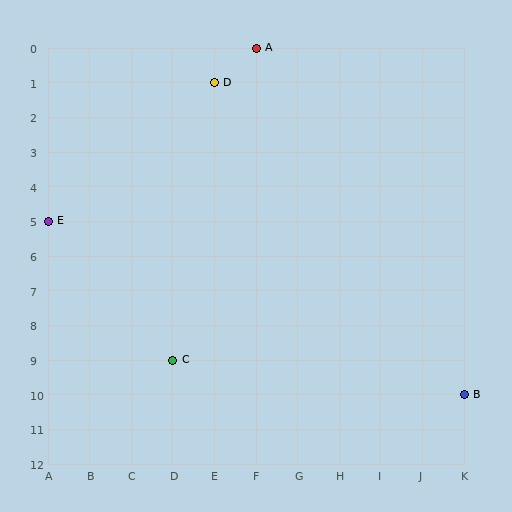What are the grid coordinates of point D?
Point D is at grid coordinates (E, 1).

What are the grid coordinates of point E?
Point E is at grid coordinates (A, 5).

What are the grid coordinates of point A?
Point A is at grid coordinates (F, 0).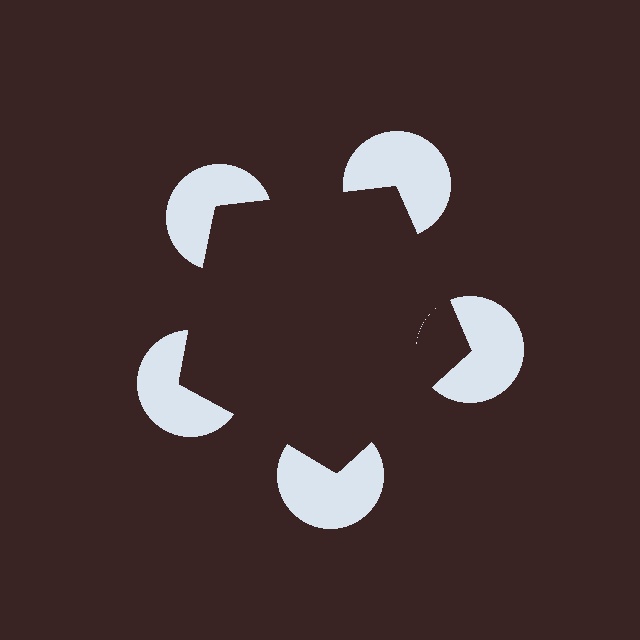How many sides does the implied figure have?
5 sides.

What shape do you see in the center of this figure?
An illusory pentagon — its edges are inferred from the aligned wedge cuts in the pac-man discs, not physically drawn.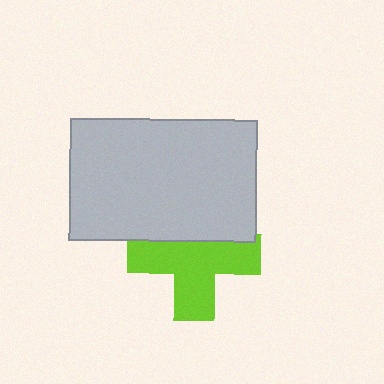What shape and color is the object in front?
The object in front is a light gray rectangle.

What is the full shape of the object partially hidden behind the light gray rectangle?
The partially hidden object is a lime cross.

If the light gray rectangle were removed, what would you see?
You would see the complete lime cross.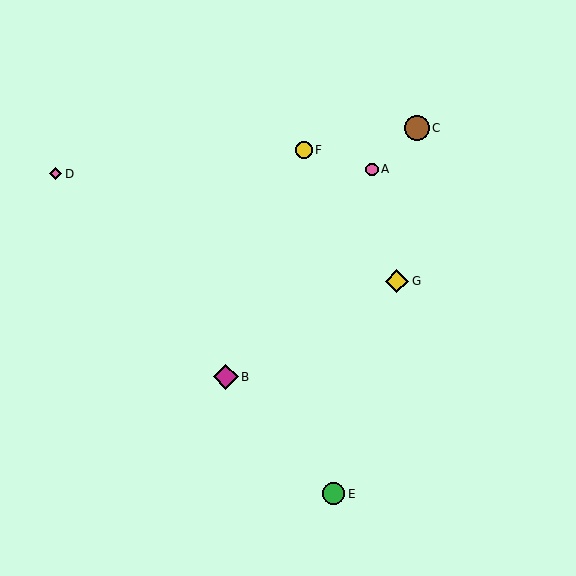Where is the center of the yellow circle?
The center of the yellow circle is at (304, 150).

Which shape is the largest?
The magenta diamond (labeled B) is the largest.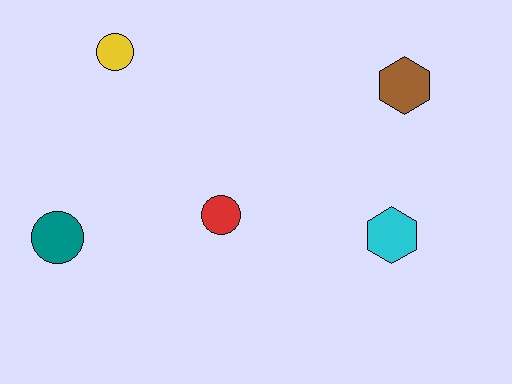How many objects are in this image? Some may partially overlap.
There are 5 objects.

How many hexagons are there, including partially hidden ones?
There are 2 hexagons.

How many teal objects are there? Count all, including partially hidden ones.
There is 1 teal object.